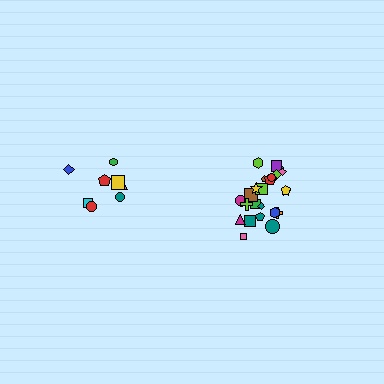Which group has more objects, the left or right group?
The right group.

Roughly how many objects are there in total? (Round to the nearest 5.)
Roughly 35 objects in total.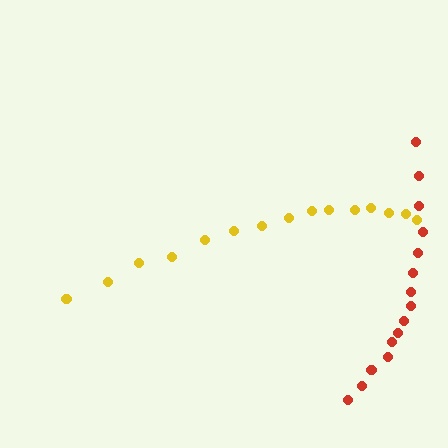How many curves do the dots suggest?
There are 2 distinct paths.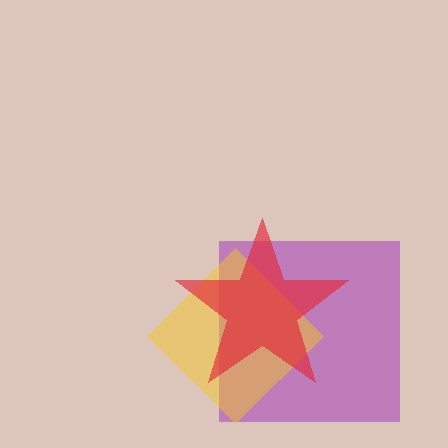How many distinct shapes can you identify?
There are 3 distinct shapes: a purple square, a yellow diamond, a red star.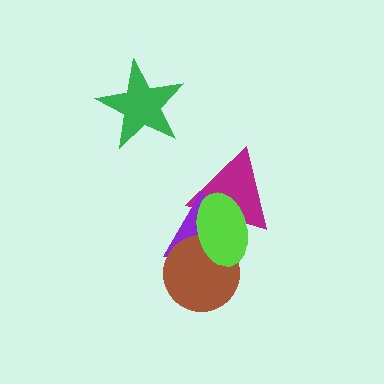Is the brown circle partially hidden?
Yes, it is partially covered by another shape.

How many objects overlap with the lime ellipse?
3 objects overlap with the lime ellipse.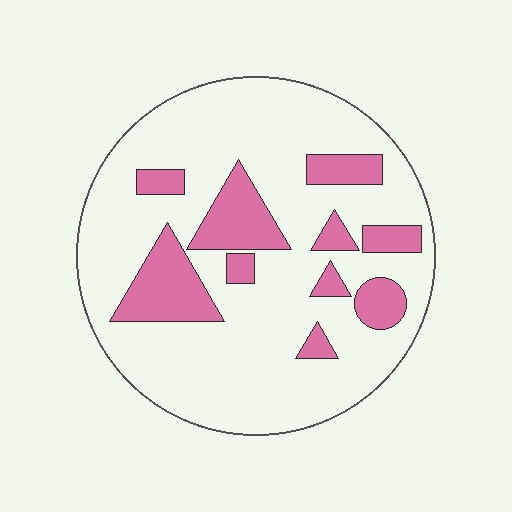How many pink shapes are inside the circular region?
10.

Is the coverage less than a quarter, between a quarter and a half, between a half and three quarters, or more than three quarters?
Less than a quarter.